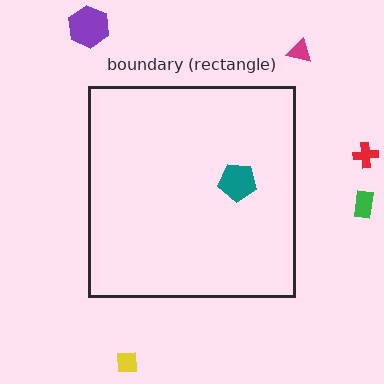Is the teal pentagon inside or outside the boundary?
Inside.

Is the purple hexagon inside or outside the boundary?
Outside.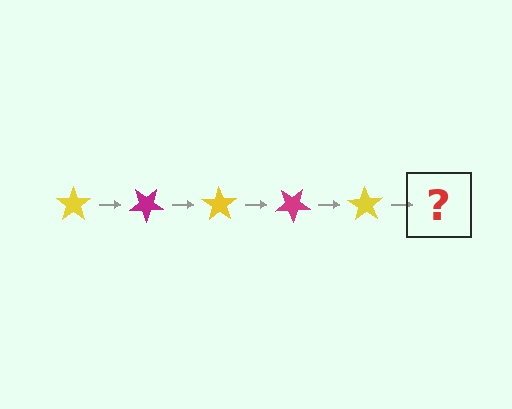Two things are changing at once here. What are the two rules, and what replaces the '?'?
The two rules are that it rotates 35 degrees each step and the color cycles through yellow and magenta. The '?' should be a magenta star, rotated 175 degrees from the start.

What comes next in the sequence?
The next element should be a magenta star, rotated 175 degrees from the start.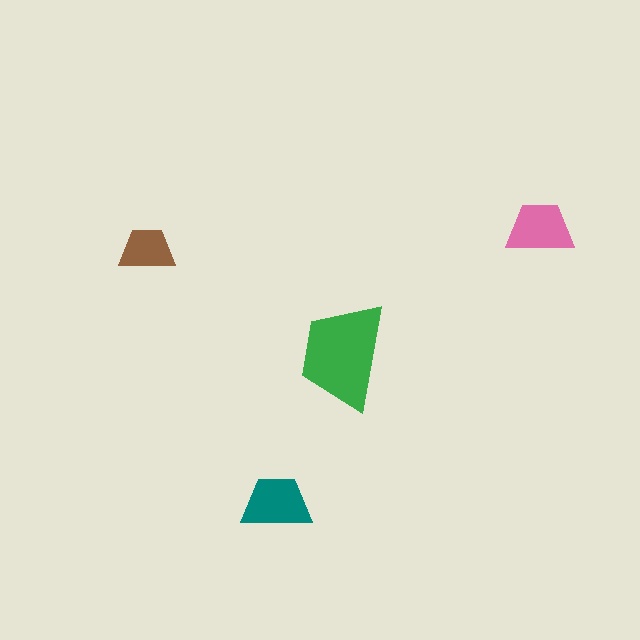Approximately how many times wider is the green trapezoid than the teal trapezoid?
About 1.5 times wider.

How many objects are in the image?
There are 4 objects in the image.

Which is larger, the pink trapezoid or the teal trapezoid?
The teal one.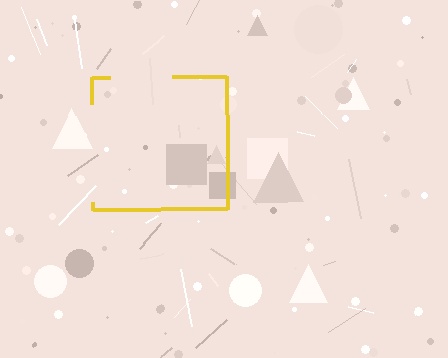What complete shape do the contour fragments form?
The contour fragments form a square.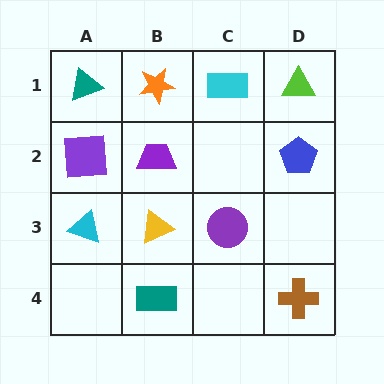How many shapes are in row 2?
3 shapes.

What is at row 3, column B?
A yellow triangle.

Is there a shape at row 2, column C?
No, that cell is empty.